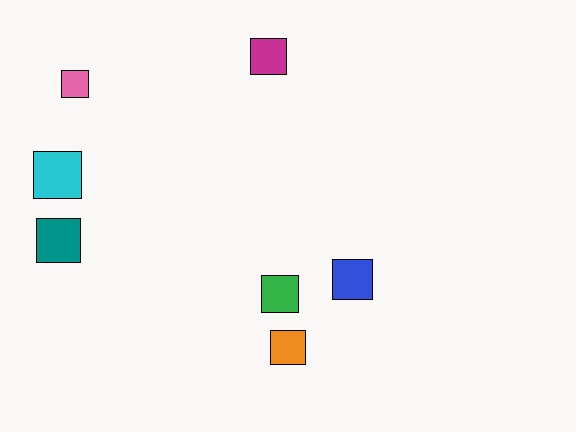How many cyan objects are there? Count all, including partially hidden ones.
There is 1 cyan object.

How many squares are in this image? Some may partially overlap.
There are 7 squares.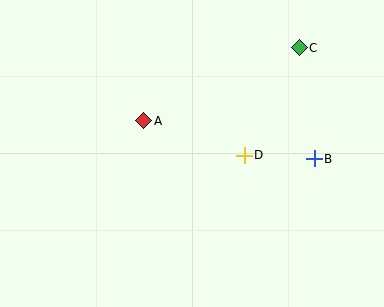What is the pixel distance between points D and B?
The distance between D and B is 70 pixels.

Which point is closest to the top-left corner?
Point A is closest to the top-left corner.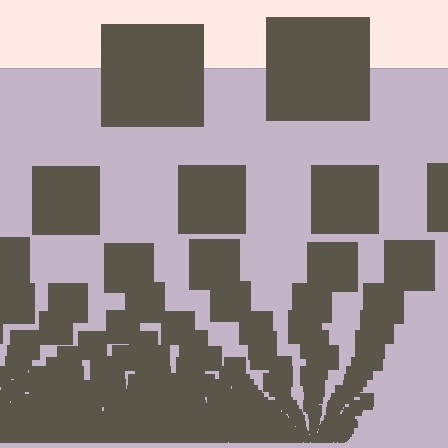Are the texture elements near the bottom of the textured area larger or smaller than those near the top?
Smaller. The gradient is inverted — elements near the bottom are smaller and denser.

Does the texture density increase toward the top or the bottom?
Density increases toward the bottom.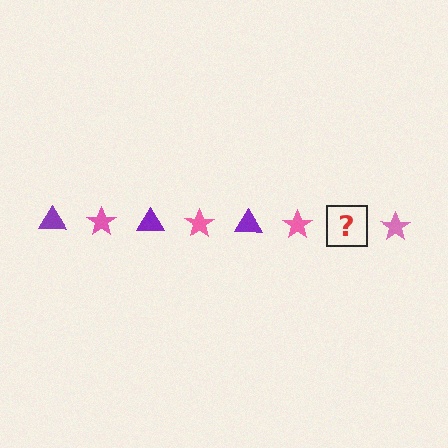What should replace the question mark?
The question mark should be replaced with a purple triangle.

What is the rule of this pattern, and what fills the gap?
The rule is that the pattern alternates between purple triangle and pink star. The gap should be filled with a purple triangle.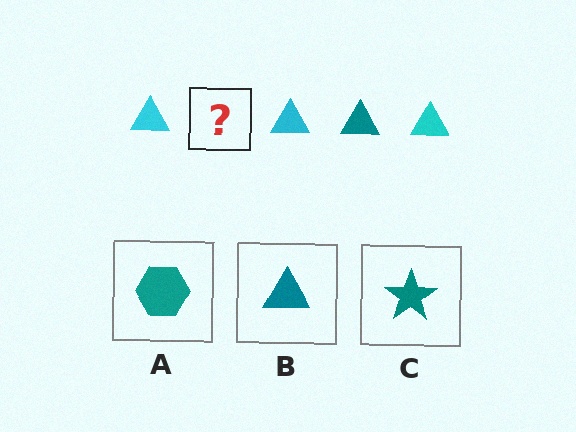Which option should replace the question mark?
Option B.